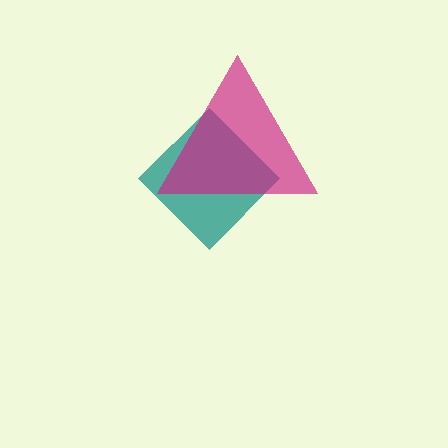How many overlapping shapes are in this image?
There are 2 overlapping shapes in the image.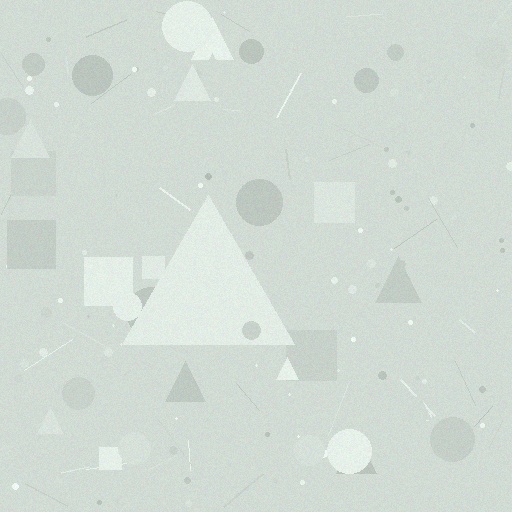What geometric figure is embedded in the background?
A triangle is embedded in the background.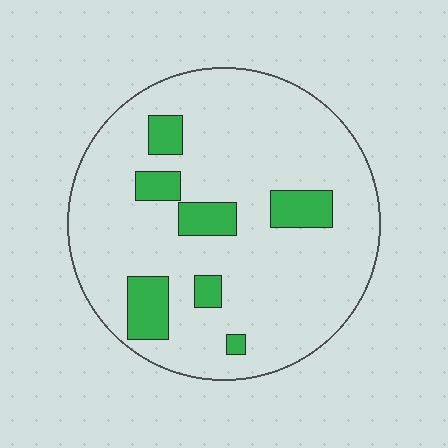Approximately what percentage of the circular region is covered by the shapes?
Approximately 15%.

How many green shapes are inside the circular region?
7.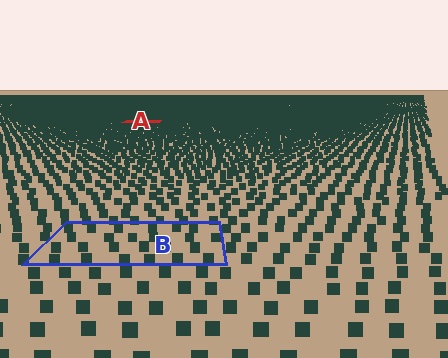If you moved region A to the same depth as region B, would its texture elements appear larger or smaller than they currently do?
They would appear larger. At a closer depth, the same texture elements are projected at a bigger on-screen size.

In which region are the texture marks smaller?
The texture marks are smaller in region A, because it is farther away.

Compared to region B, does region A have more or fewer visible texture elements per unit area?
Region A has more texture elements per unit area — they are packed more densely because it is farther away.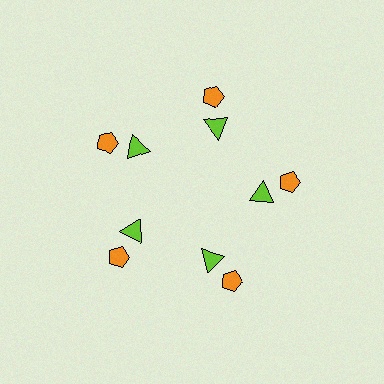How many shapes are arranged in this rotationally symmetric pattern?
There are 10 shapes, arranged in 5 groups of 2.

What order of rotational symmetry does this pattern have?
This pattern has 5-fold rotational symmetry.